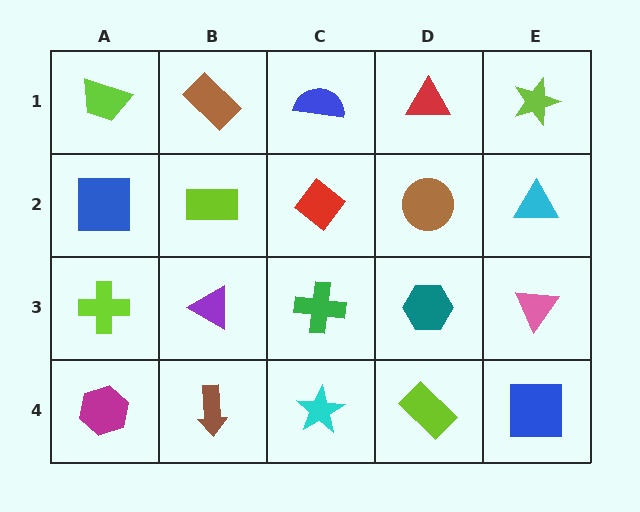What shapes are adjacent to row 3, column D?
A brown circle (row 2, column D), a lime rectangle (row 4, column D), a green cross (row 3, column C), a pink triangle (row 3, column E).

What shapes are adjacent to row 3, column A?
A blue square (row 2, column A), a magenta hexagon (row 4, column A), a purple triangle (row 3, column B).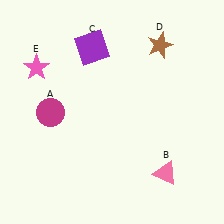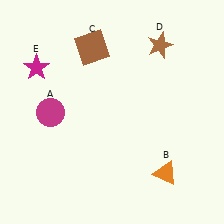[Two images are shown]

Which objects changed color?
B changed from pink to orange. C changed from purple to brown. E changed from pink to magenta.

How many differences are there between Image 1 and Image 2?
There are 3 differences between the two images.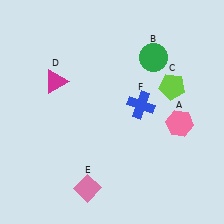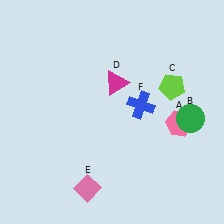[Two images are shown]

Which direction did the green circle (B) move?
The green circle (B) moved down.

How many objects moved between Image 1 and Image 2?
2 objects moved between the two images.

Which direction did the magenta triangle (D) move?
The magenta triangle (D) moved right.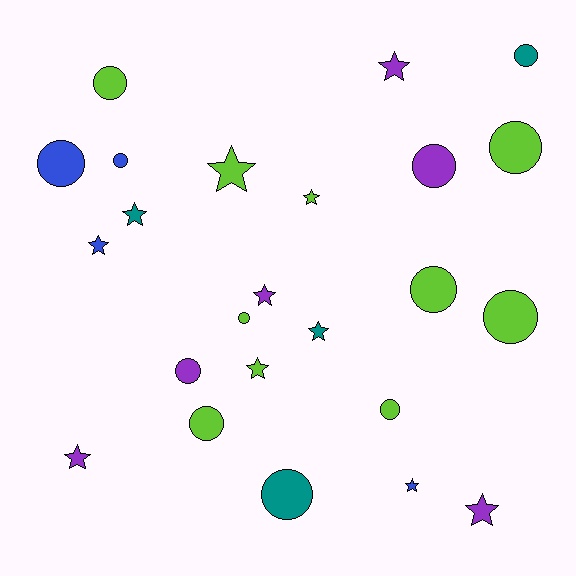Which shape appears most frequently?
Circle, with 13 objects.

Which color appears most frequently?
Lime, with 10 objects.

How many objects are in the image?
There are 24 objects.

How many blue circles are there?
There are 2 blue circles.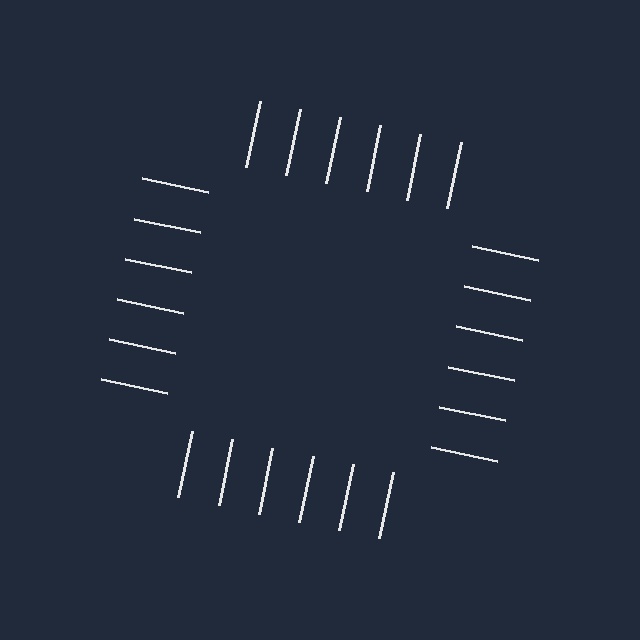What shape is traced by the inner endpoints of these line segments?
An illusory square — the line segments terminate on its edges but no continuous stroke is drawn.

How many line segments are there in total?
24 — 6 along each of the 4 edges.